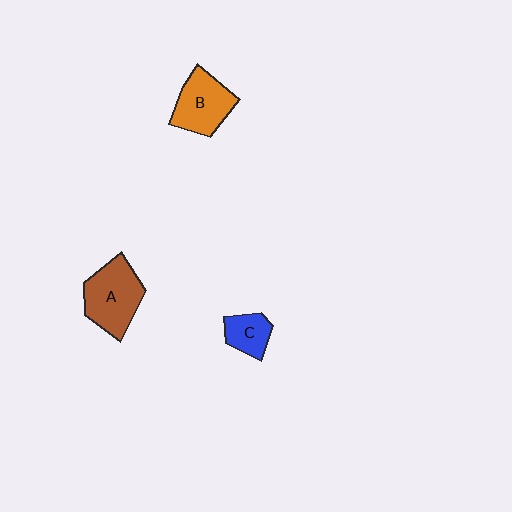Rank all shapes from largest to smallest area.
From largest to smallest: A (brown), B (orange), C (blue).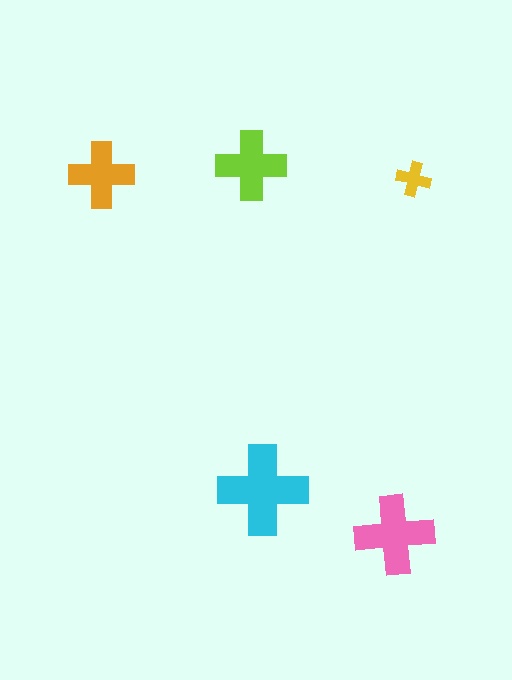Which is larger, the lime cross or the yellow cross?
The lime one.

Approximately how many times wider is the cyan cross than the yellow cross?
About 2.5 times wider.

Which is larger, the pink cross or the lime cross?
The pink one.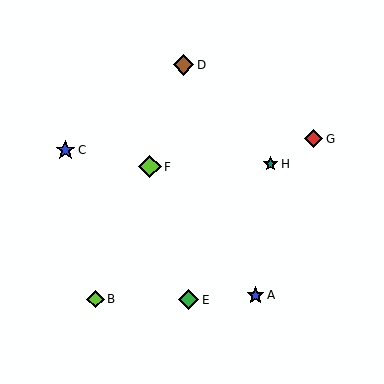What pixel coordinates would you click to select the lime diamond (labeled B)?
Click at (95, 299) to select the lime diamond B.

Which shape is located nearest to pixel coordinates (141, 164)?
The lime diamond (labeled F) at (150, 167) is nearest to that location.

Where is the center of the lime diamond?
The center of the lime diamond is at (150, 167).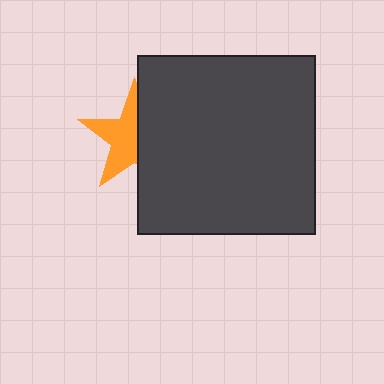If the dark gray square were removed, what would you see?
You would see the complete orange star.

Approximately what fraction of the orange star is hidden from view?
Roughly 44% of the orange star is hidden behind the dark gray square.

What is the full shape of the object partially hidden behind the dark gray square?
The partially hidden object is an orange star.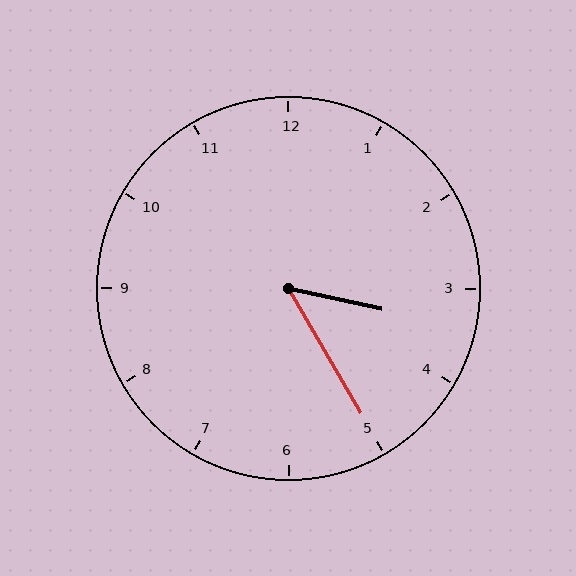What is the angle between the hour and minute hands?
Approximately 48 degrees.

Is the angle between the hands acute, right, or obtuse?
It is acute.